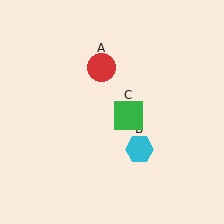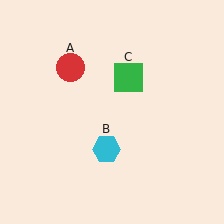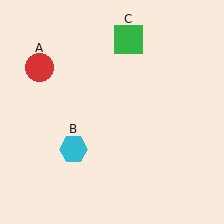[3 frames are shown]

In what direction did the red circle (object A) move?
The red circle (object A) moved left.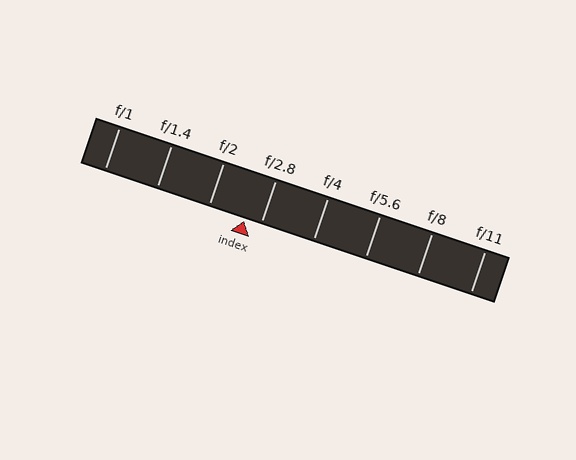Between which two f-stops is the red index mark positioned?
The index mark is between f/2 and f/2.8.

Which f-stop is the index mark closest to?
The index mark is closest to f/2.8.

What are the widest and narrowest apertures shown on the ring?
The widest aperture shown is f/1 and the narrowest is f/11.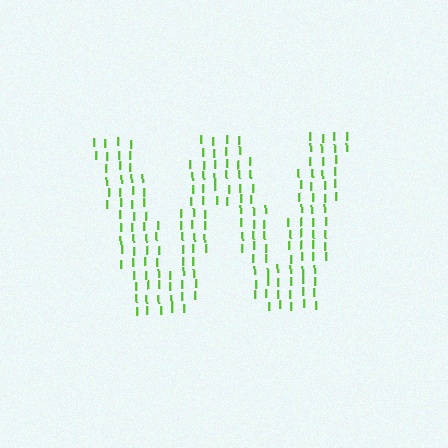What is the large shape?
The large shape is the letter W.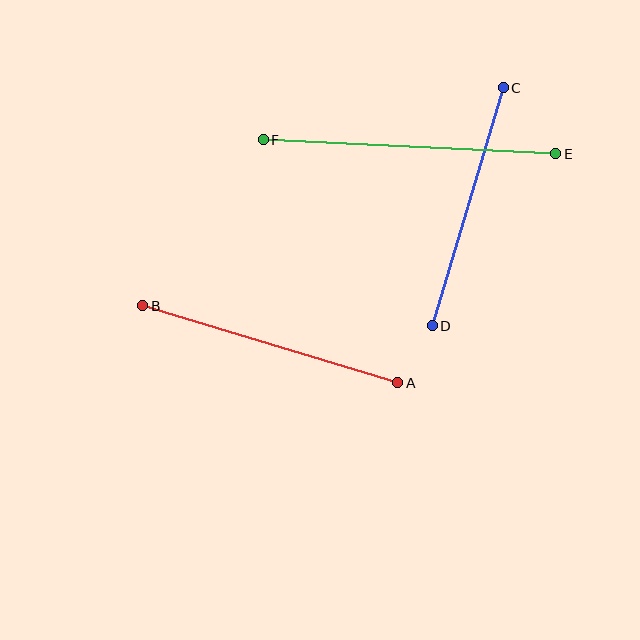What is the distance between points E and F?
The distance is approximately 292 pixels.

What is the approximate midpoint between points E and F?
The midpoint is at approximately (409, 147) pixels.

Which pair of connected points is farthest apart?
Points E and F are farthest apart.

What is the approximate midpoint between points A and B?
The midpoint is at approximately (270, 344) pixels.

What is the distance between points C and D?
The distance is approximately 248 pixels.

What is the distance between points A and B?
The distance is approximately 266 pixels.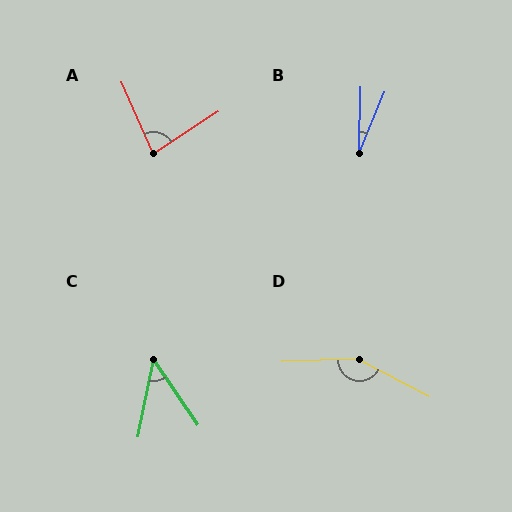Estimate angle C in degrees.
Approximately 45 degrees.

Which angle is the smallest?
B, at approximately 21 degrees.